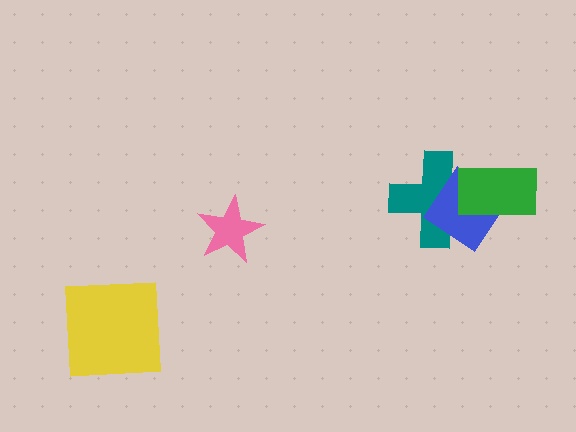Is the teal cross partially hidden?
Yes, it is partially covered by another shape.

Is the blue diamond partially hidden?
Yes, it is partially covered by another shape.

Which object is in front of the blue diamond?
The green rectangle is in front of the blue diamond.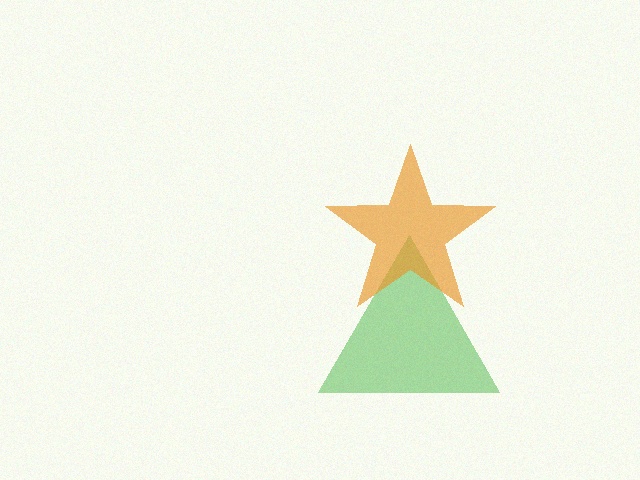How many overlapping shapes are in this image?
There are 2 overlapping shapes in the image.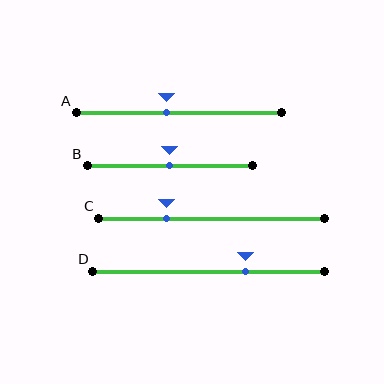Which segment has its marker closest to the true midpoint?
Segment B has its marker closest to the true midpoint.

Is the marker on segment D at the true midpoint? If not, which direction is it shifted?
No, the marker on segment D is shifted to the right by about 16% of the segment length.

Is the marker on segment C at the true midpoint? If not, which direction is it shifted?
No, the marker on segment C is shifted to the left by about 20% of the segment length.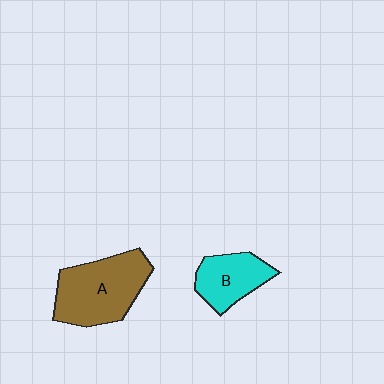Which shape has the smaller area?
Shape B (cyan).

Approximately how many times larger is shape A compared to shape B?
Approximately 1.7 times.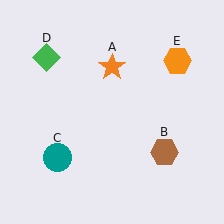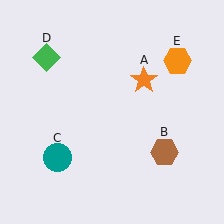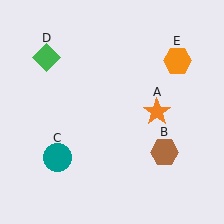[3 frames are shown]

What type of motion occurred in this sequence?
The orange star (object A) rotated clockwise around the center of the scene.